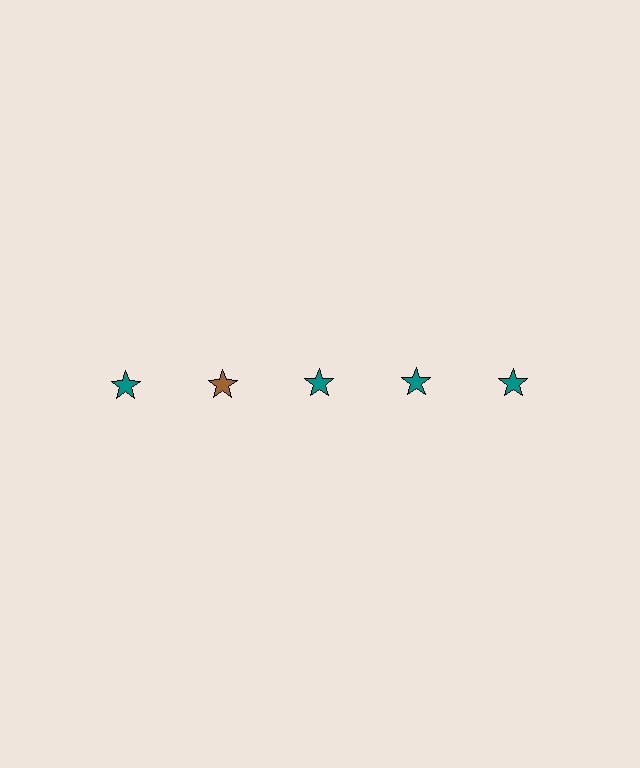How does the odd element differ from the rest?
It has a different color: brown instead of teal.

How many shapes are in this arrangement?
There are 5 shapes arranged in a grid pattern.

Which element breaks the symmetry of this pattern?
The brown star in the top row, second from left column breaks the symmetry. All other shapes are teal stars.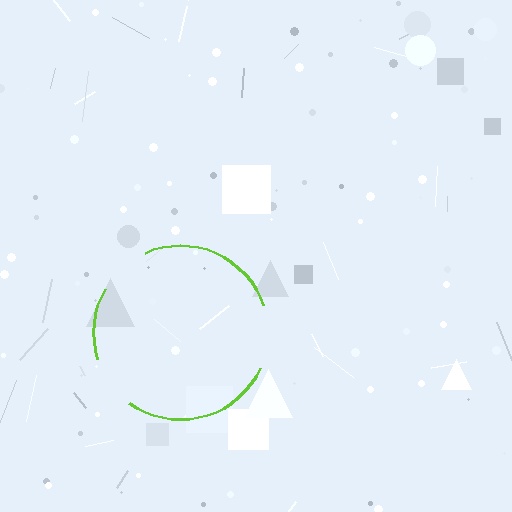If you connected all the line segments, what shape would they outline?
They would outline a circle.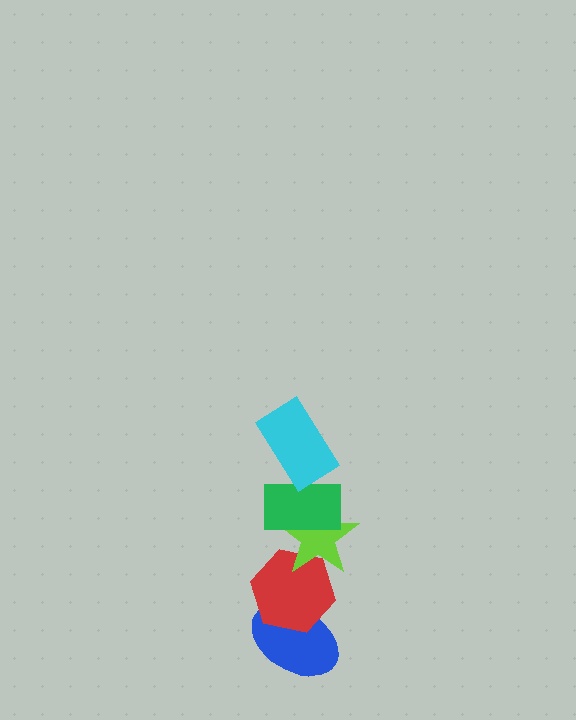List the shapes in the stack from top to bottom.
From top to bottom: the cyan rectangle, the green rectangle, the lime star, the red hexagon, the blue ellipse.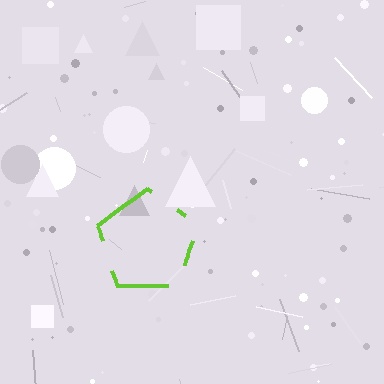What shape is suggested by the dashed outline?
The dashed outline suggests a pentagon.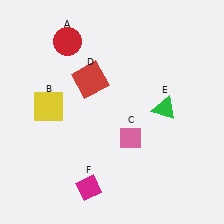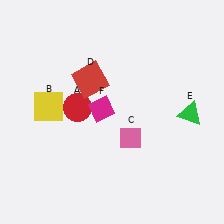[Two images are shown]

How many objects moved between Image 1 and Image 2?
3 objects moved between the two images.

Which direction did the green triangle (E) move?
The green triangle (E) moved right.